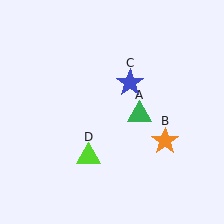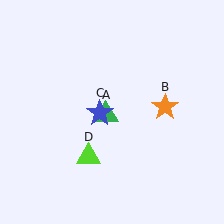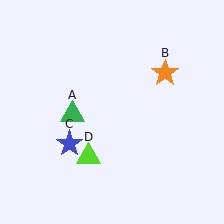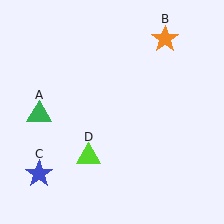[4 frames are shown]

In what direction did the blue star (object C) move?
The blue star (object C) moved down and to the left.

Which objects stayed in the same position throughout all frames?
Lime triangle (object D) remained stationary.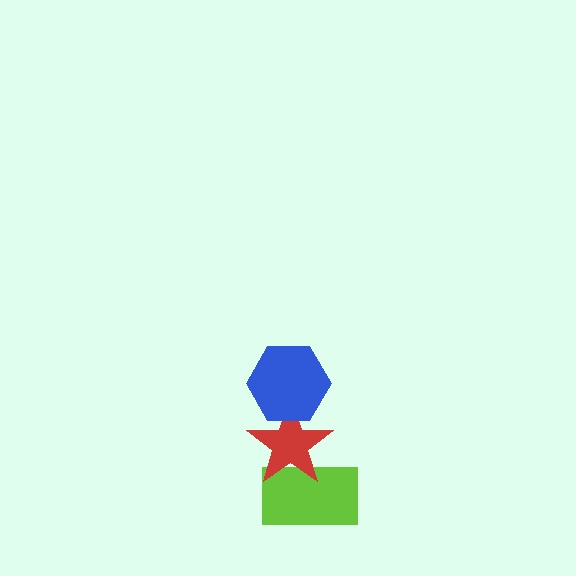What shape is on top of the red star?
The blue hexagon is on top of the red star.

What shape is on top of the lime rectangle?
The red star is on top of the lime rectangle.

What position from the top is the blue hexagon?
The blue hexagon is 1st from the top.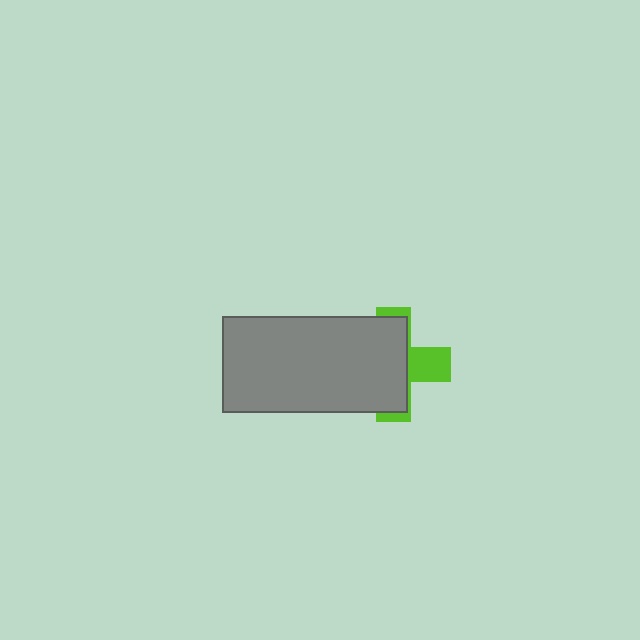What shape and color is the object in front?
The object in front is a gray rectangle.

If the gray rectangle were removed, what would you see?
You would see the complete lime cross.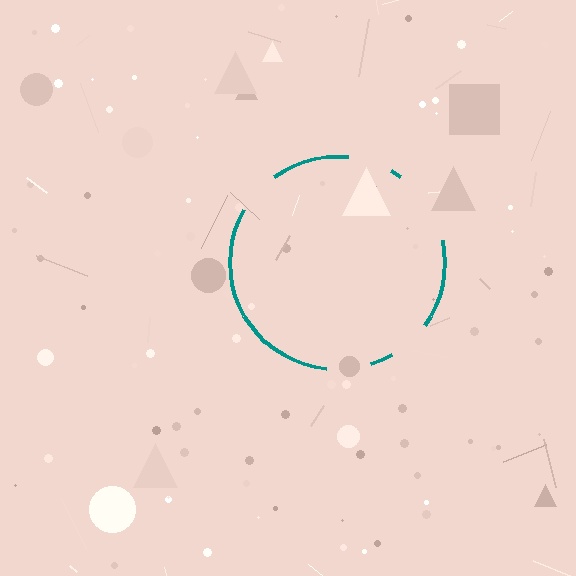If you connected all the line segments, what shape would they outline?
They would outline a circle.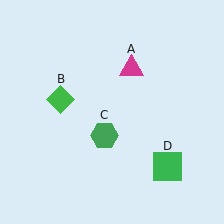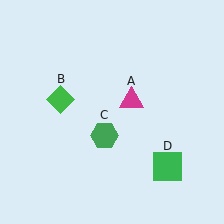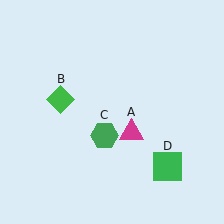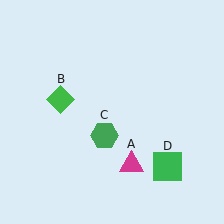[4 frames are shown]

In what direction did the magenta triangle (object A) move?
The magenta triangle (object A) moved down.